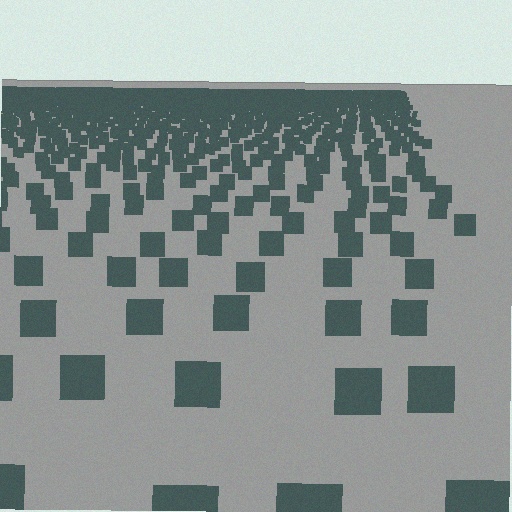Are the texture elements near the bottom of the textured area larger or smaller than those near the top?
Larger. Near the bottom, elements are closer to the viewer and appear at a bigger on-screen size.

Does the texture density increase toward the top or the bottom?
Density increases toward the top.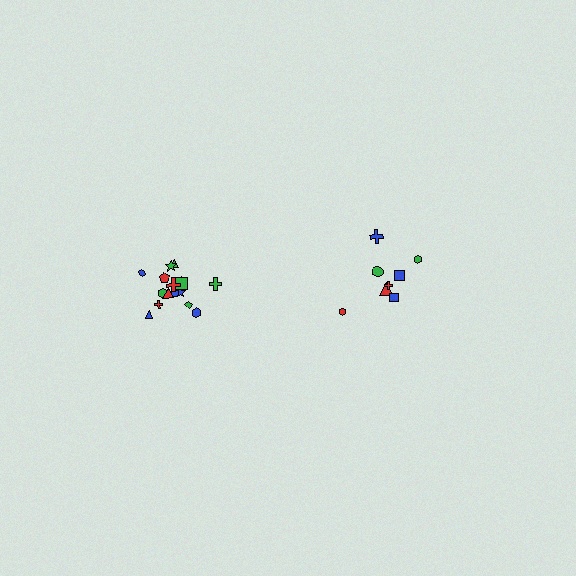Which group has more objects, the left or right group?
The left group.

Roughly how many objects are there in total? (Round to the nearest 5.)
Roughly 25 objects in total.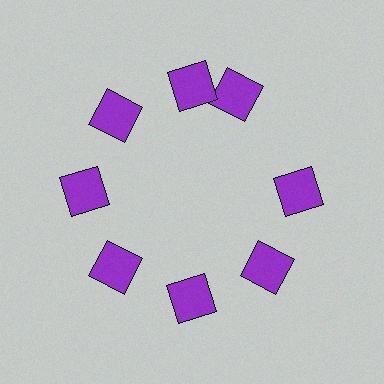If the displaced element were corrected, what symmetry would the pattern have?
It would have 8-fold rotational symmetry — the pattern would map onto itself every 45 degrees.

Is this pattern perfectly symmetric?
No. The 8 purple squares are arranged in a ring, but one element near the 2 o'clock position is rotated out of alignment along the ring, breaking the 8-fold rotational symmetry.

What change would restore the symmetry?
The symmetry would be restored by rotating it back into even spacing with its neighbors so that all 8 squares sit at equal angles and equal distance from the center.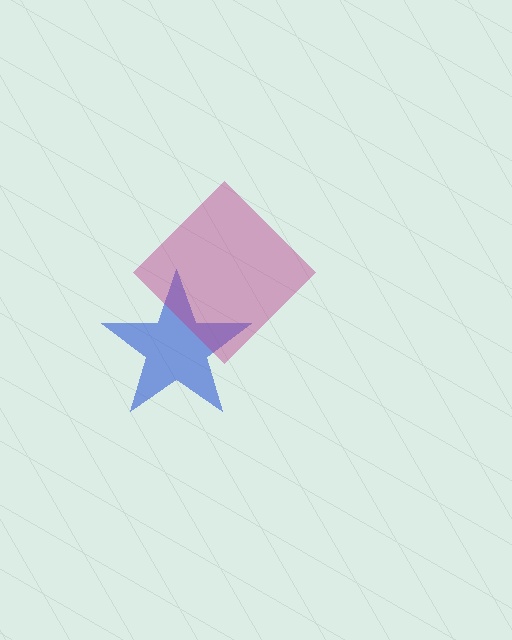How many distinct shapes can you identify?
There are 2 distinct shapes: a blue star, a magenta diamond.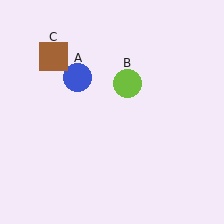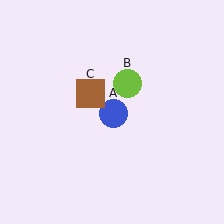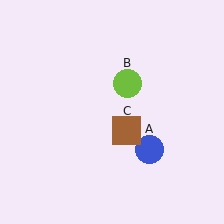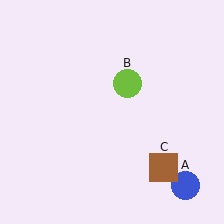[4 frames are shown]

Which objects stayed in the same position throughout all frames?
Lime circle (object B) remained stationary.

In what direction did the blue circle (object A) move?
The blue circle (object A) moved down and to the right.